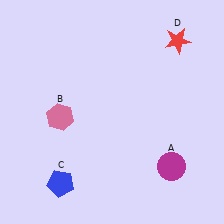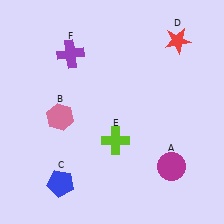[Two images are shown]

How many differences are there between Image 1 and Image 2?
There are 2 differences between the two images.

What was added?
A lime cross (E), a purple cross (F) were added in Image 2.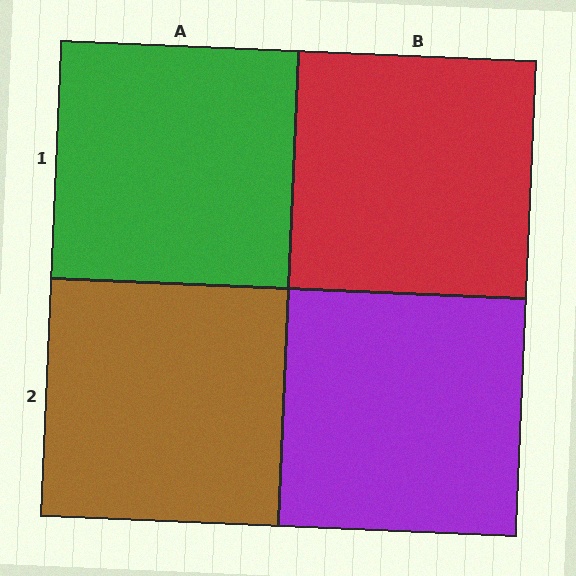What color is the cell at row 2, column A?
Brown.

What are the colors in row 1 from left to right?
Green, red.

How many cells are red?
1 cell is red.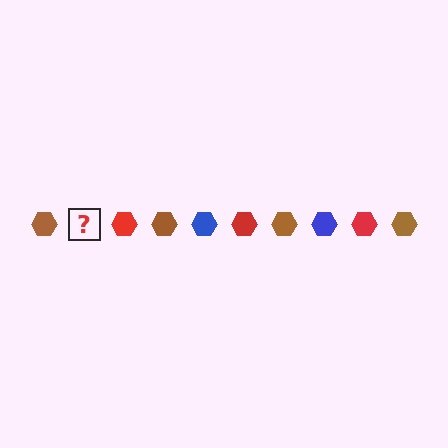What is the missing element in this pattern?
The missing element is a blue hexagon.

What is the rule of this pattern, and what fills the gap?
The rule is that the pattern cycles through brown, blue, red hexagons. The gap should be filled with a blue hexagon.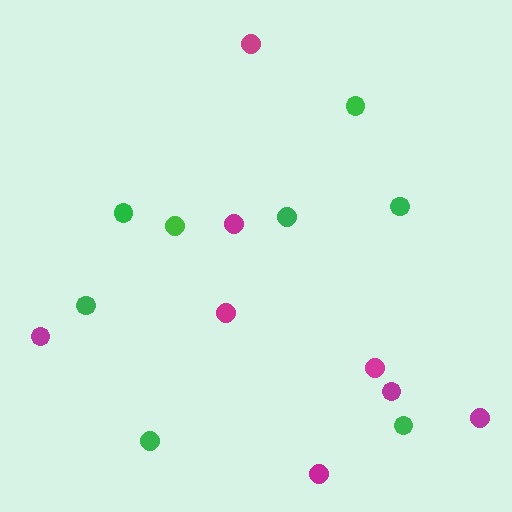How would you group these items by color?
There are 2 groups: one group of magenta circles (8) and one group of green circles (8).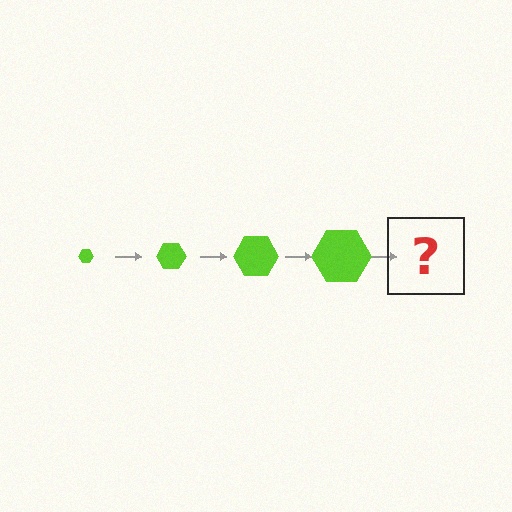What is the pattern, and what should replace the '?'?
The pattern is that the hexagon gets progressively larger each step. The '?' should be a lime hexagon, larger than the previous one.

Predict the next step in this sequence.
The next step is a lime hexagon, larger than the previous one.